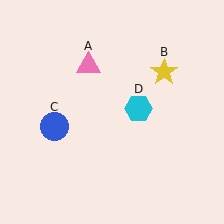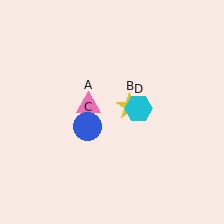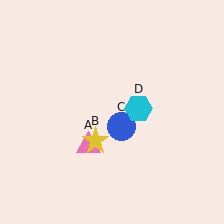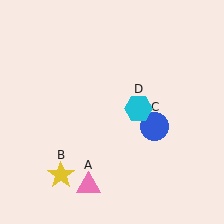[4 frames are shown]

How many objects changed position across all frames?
3 objects changed position: pink triangle (object A), yellow star (object B), blue circle (object C).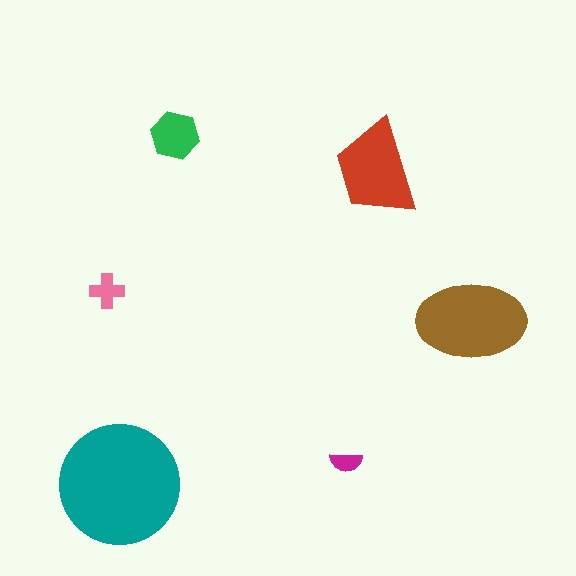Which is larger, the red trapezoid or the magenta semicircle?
The red trapezoid.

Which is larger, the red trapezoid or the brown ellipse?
The brown ellipse.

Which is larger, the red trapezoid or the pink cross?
The red trapezoid.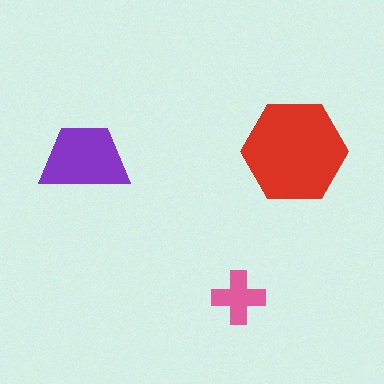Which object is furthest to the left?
The purple trapezoid is leftmost.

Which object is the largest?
The red hexagon.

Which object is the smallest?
The pink cross.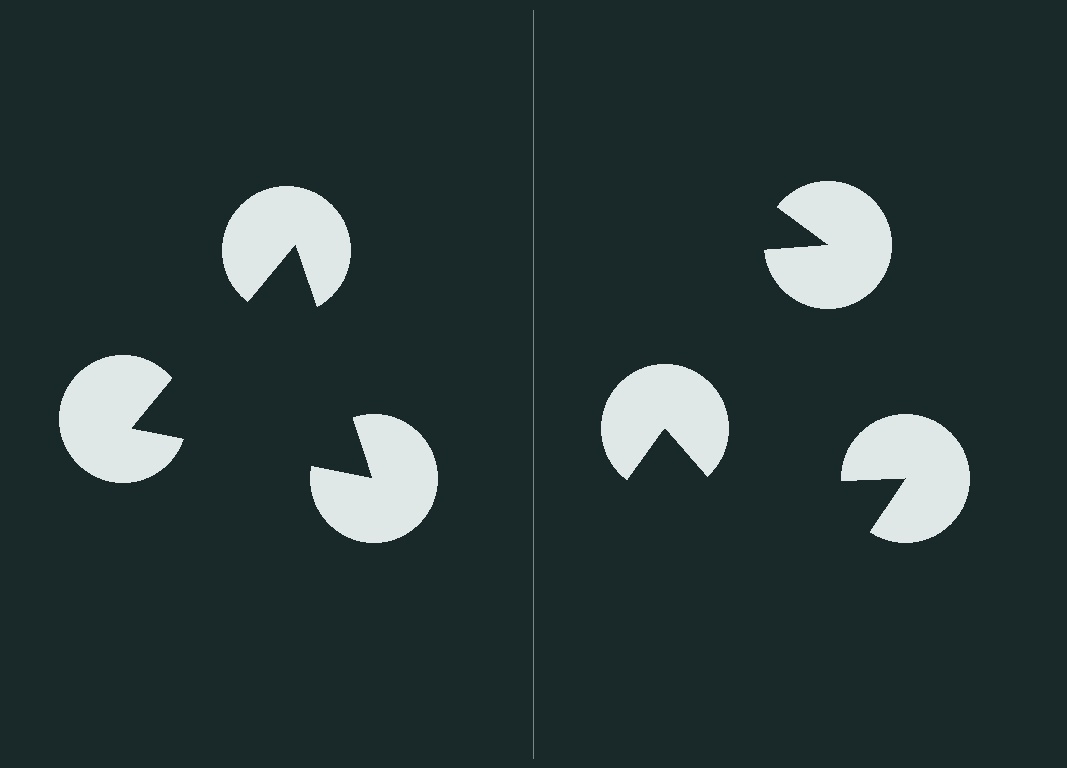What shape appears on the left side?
An illusory triangle.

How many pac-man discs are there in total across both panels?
6 — 3 on each side.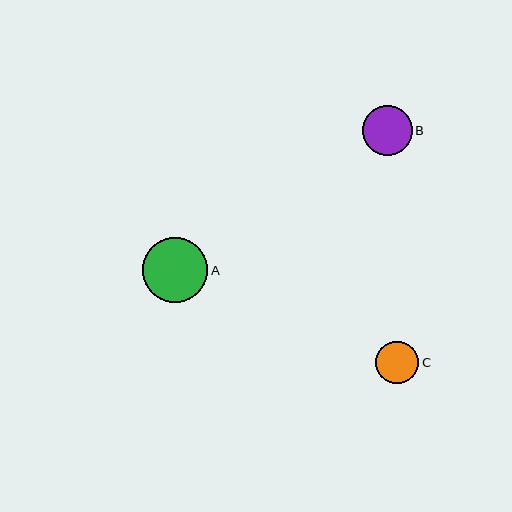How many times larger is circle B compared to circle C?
Circle B is approximately 1.2 times the size of circle C.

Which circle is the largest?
Circle A is the largest with a size of approximately 65 pixels.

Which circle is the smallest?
Circle C is the smallest with a size of approximately 43 pixels.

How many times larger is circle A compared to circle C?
Circle A is approximately 1.5 times the size of circle C.